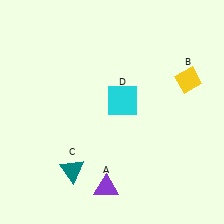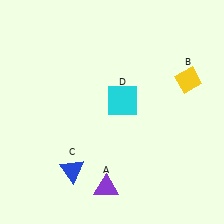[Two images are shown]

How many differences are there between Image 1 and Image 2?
There is 1 difference between the two images.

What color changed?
The triangle (C) changed from teal in Image 1 to blue in Image 2.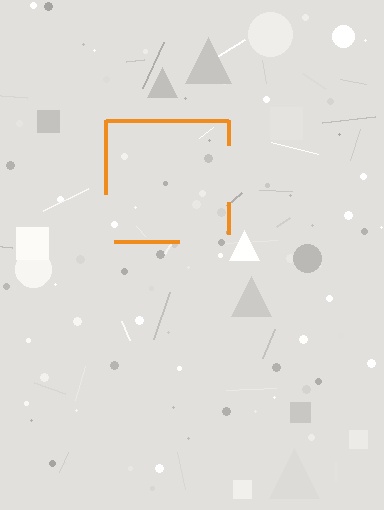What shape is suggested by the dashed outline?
The dashed outline suggests a square.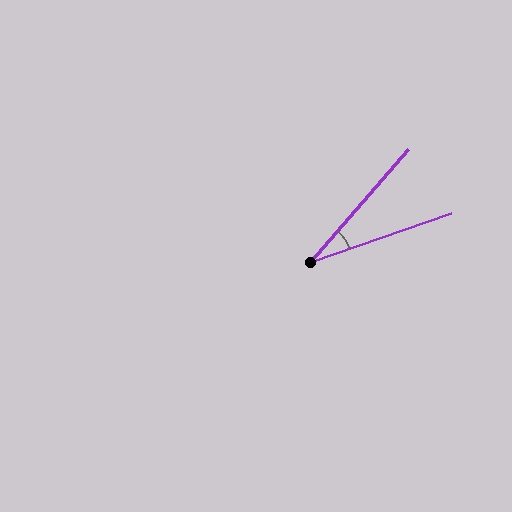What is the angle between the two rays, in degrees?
Approximately 30 degrees.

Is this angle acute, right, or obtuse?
It is acute.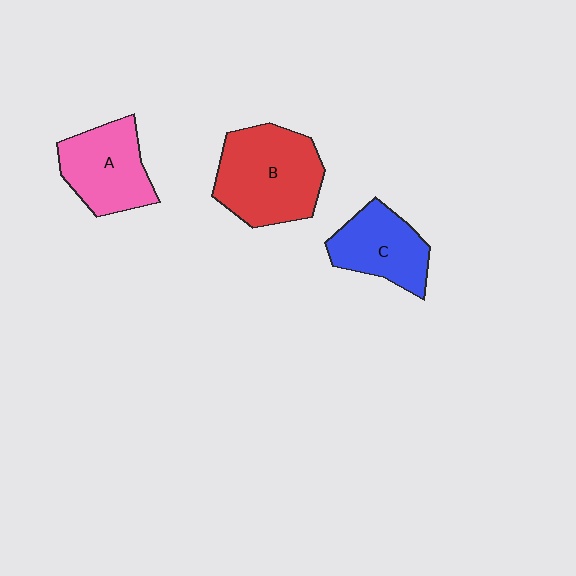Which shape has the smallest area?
Shape C (blue).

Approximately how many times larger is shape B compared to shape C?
Approximately 1.5 times.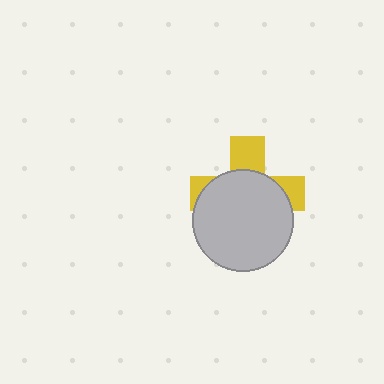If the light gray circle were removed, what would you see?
You would see the complete yellow cross.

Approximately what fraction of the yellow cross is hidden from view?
Roughly 65% of the yellow cross is hidden behind the light gray circle.